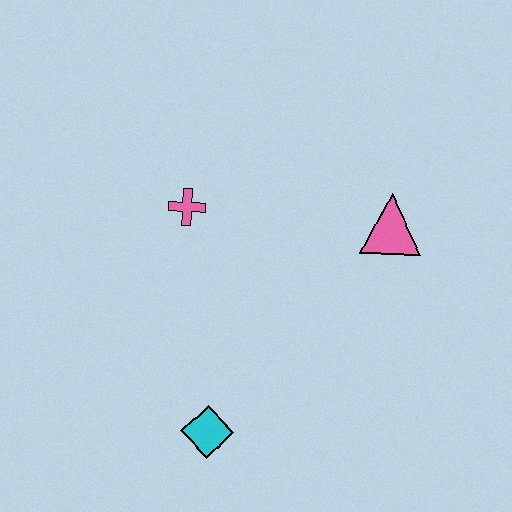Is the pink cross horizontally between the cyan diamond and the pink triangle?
No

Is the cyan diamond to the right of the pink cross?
Yes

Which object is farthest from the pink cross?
The cyan diamond is farthest from the pink cross.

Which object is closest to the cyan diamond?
The pink cross is closest to the cyan diamond.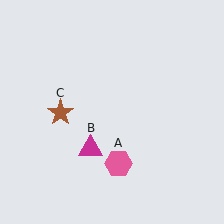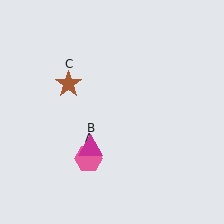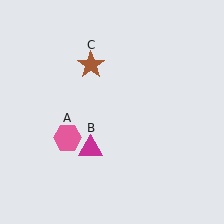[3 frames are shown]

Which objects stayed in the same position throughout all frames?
Magenta triangle (object B) remained stationary.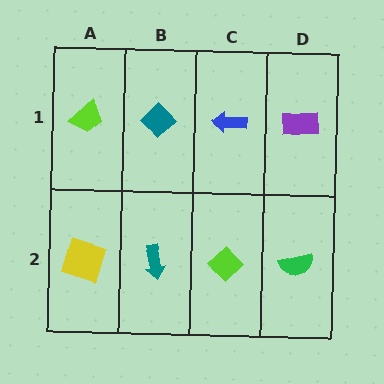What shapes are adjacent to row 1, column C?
A lime diamond (row 2, column C), a teal diamond (row 1, column B), a purple rectangle (row 1, column D).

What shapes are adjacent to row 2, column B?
A teal diamond (row 1, column B), a yellow square (row 2, column A), a lime diamond (row 2, column C).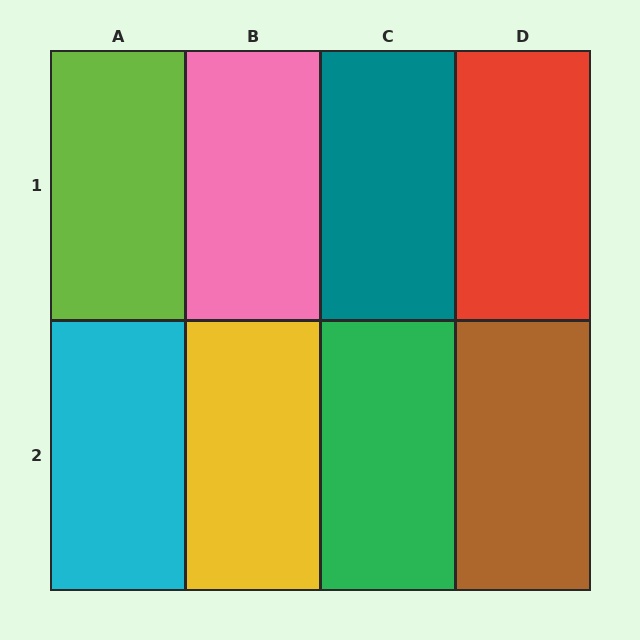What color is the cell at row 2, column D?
Brown.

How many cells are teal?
1 cell is teal.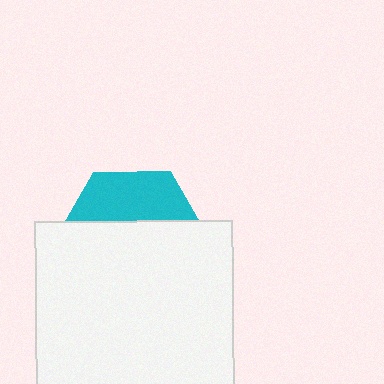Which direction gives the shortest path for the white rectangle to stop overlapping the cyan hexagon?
Moving down gives the shortest separation.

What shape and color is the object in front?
The object in front is a white rectangle.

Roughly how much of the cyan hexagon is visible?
A small part of it is visible (roughly 33%).